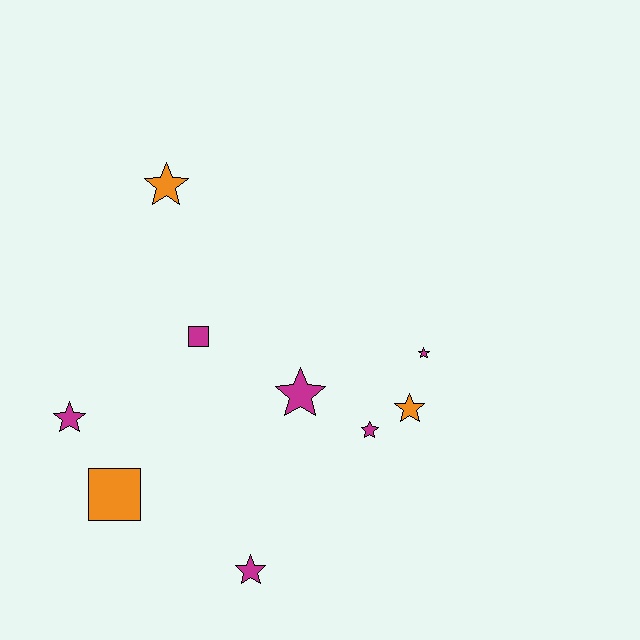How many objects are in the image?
There are 9 objects.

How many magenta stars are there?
There are 5 magenta stars.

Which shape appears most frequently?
Star, with 7 objects.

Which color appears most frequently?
Magenta, with 6 objects.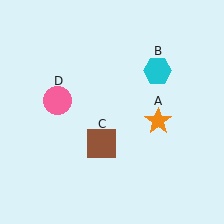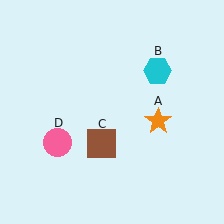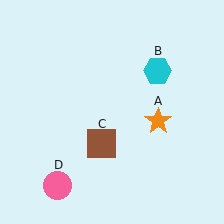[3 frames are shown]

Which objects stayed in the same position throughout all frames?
Orange star (object A) and cyan hexagon (object B) and brown square (object C) remained stationary.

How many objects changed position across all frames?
1 object changed position: pink circle (object D).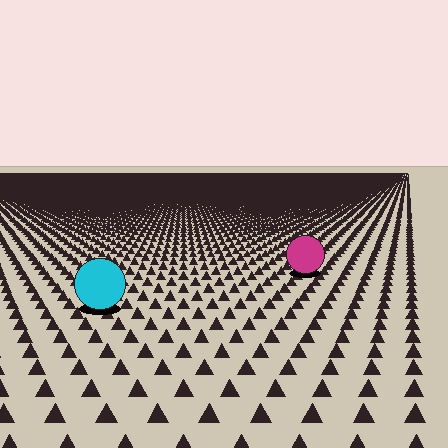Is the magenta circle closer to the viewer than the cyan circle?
No. The cyan circle is closer — you can tell from the texture gradient: the ground texture is coarser near it.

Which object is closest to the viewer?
The cyan circle is closest. The texture marks near it are larger and more spread out.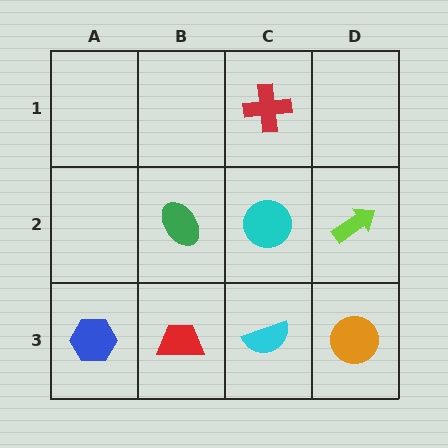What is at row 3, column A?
A blue hexagon.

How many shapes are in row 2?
3 shapes.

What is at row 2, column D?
A lime arrow.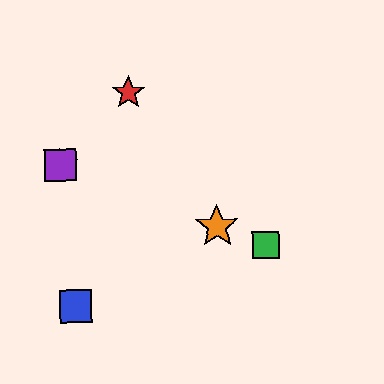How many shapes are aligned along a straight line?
4 shapes (the green square, the yellow star, the purple square, the orange star) are aligned along a straight line.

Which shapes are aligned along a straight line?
The green square, the yellow star, the purple square, the orange star are aligned along a straight line.